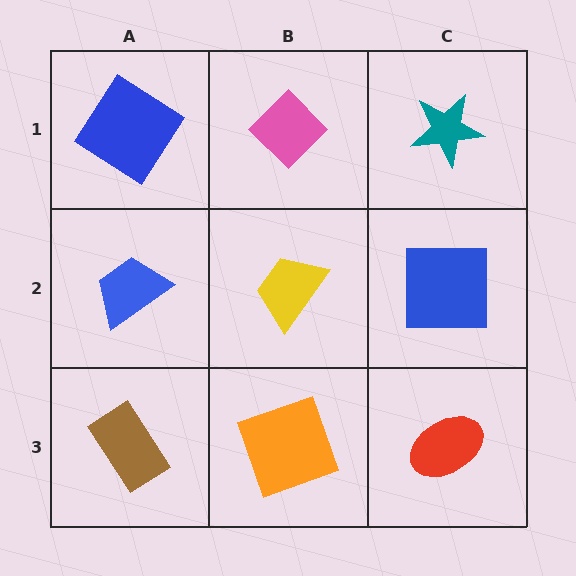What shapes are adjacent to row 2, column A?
A blue diamond (row 1, column A), a brown rectangle (row 3, column A), a yellow trapezoid (row 2, column B).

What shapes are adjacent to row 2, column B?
A pink diamond (row 1, column B), an orange square (row 3, column B), a blue trapezoid (row 2, column A), a blue square (row 2, column C).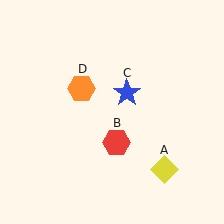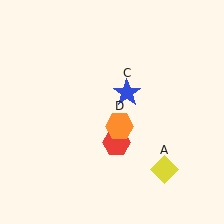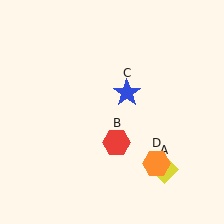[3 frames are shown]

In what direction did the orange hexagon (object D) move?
The orange hexagon (object D) moved down and to the right.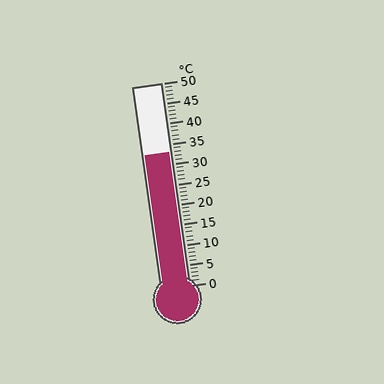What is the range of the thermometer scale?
The thermometer scale ranges from 0°C to 50°C.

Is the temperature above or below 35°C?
The temperature is below 35°C.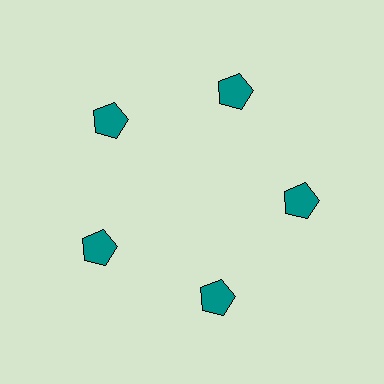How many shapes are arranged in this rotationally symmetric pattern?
There are 5 shapes, arranged in 5 groups of 1.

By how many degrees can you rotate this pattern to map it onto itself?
The pattern maps onto itself every 72 degrees of rotation.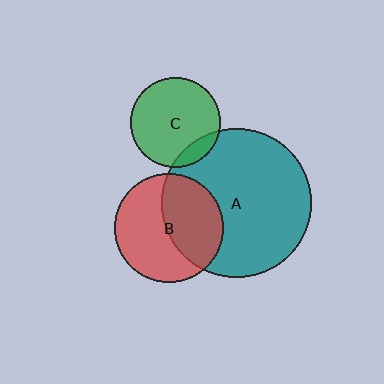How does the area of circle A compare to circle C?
Approximately 2.7 times.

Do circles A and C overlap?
Yes.